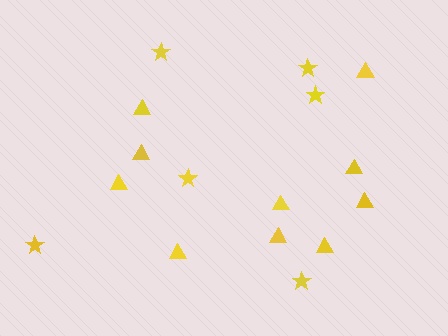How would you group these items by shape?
There are 2 groups: one group of stars (6) and one group of triangles (10).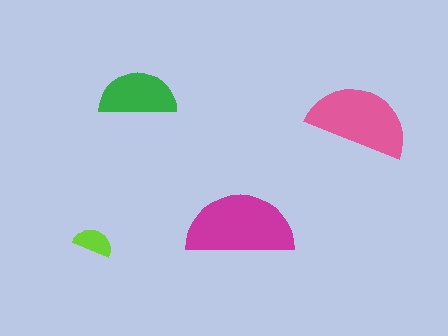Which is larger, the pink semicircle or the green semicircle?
The pink one.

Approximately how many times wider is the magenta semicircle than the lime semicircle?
About 2.5 times wider.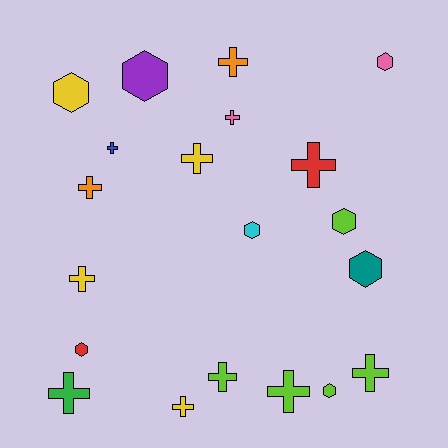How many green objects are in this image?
There is 1 green object.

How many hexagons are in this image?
There are 8 hexagons.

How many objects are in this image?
There are 20 objects.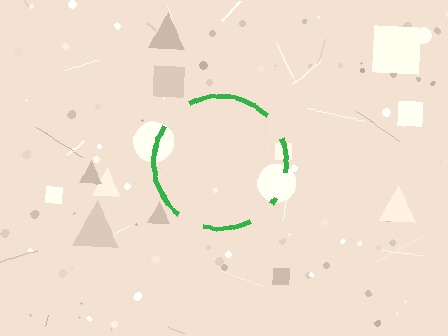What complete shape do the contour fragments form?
The contour fragments form a circle.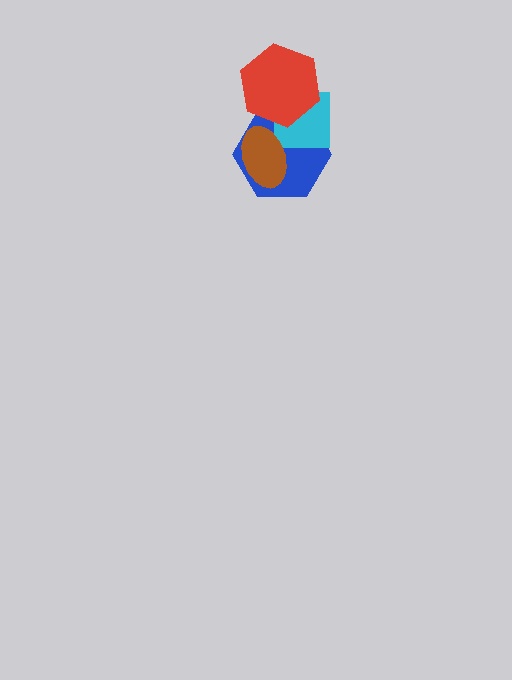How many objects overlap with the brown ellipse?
2 objects overlap with the brown ellipse.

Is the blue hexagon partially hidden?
Yes, it is partially covered by another shape.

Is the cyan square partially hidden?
Yes, it is partially covered by another shape.